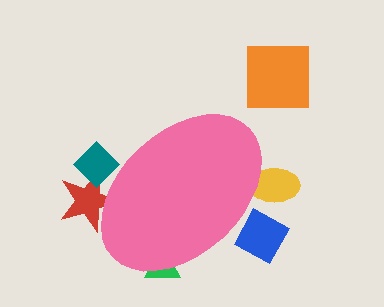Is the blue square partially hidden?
Yes, the blue square is partially hidden behind the pink ellipse.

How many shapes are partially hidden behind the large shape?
5 shapes are partially hidden.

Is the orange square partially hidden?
No, the orange square is fully visible.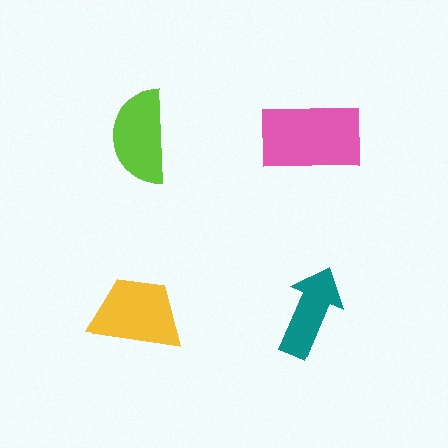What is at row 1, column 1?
A lime semicircle.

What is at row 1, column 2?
A pink rectangle.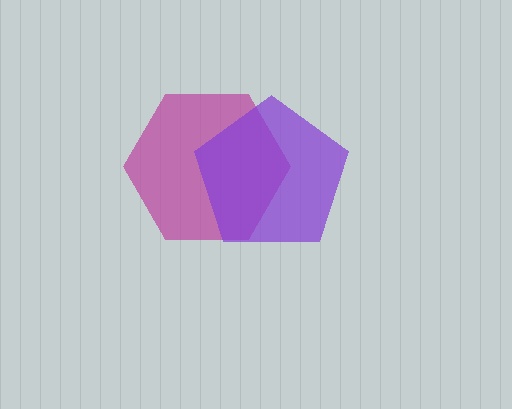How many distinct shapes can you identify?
There are 2 distinct shapes: a magenta hexagon, a purple pentagon.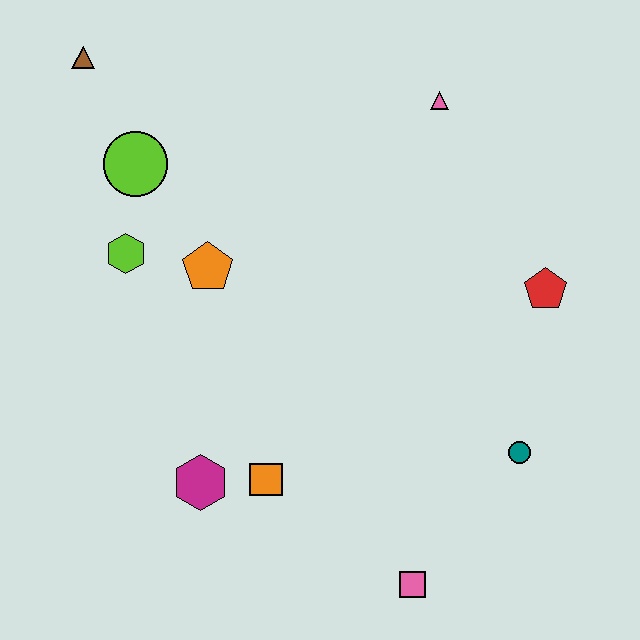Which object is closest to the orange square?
The magenta hexagon is closest to the orange square.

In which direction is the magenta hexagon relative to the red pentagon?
The magenta hexagon is to the left of the red pentagon.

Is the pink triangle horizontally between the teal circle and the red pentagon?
No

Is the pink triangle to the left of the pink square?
No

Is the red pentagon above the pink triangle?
No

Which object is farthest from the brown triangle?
The pink square is farthest from the brown triangle.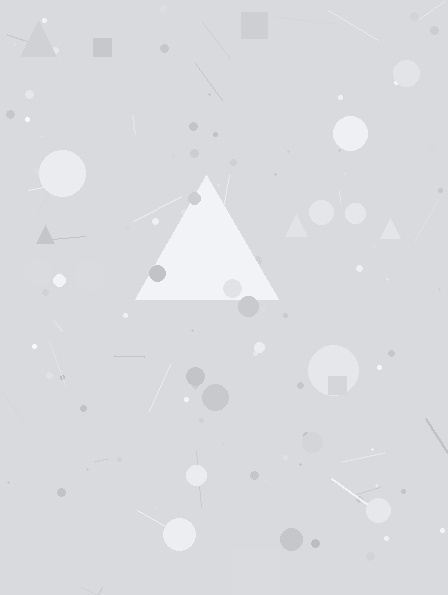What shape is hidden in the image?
A triangle is hidden in the image.